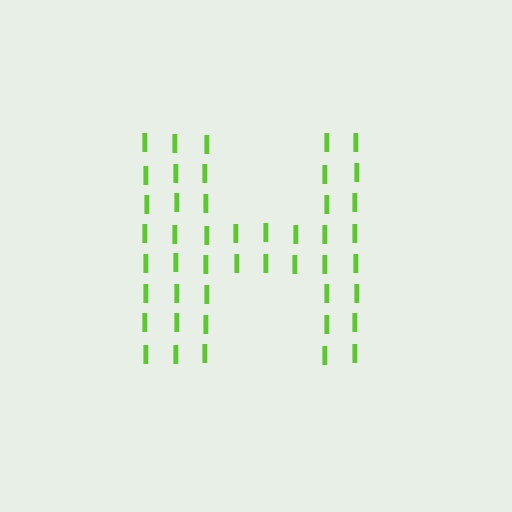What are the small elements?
The small elements are letter I's.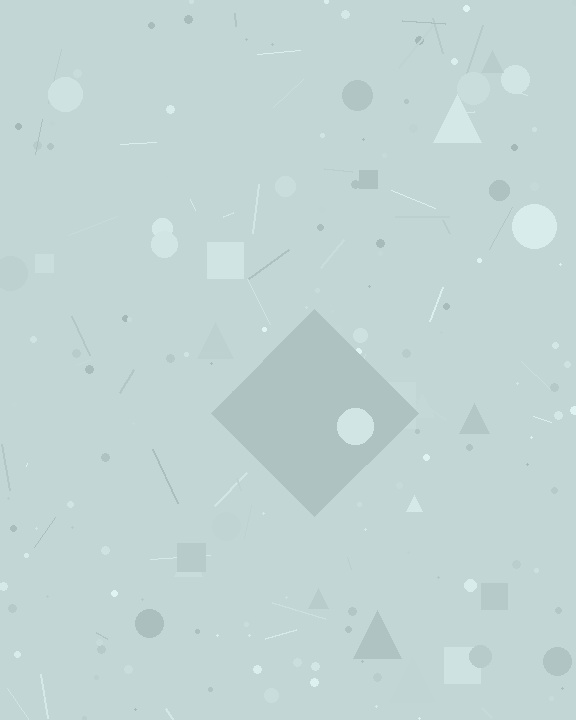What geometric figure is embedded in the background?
A diamond is embedded in the background.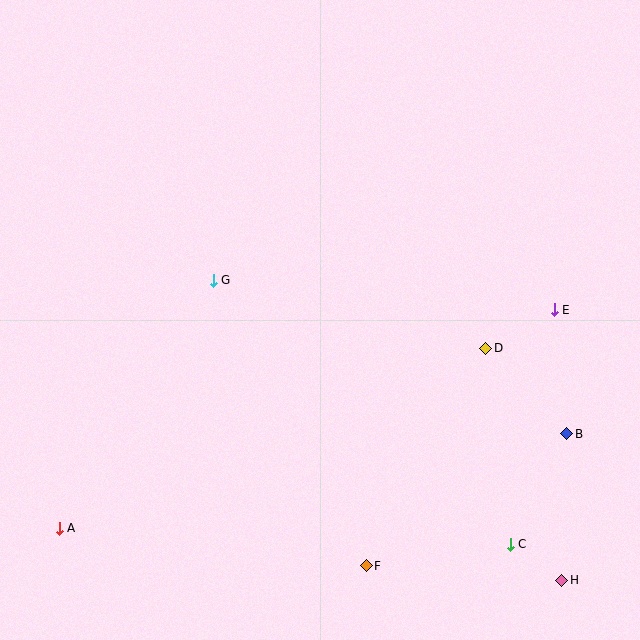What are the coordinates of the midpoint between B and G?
The midpoint between B and G is at (390, 357).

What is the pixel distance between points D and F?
The distance between D and F is 248 pixels.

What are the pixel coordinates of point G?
Point G is at (213, 280).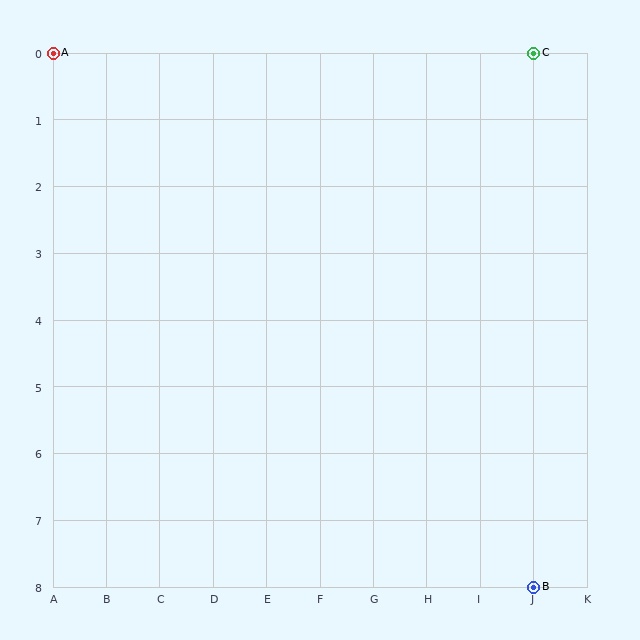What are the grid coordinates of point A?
Point A is at grid coordinates (A, 0).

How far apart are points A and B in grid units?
Points A and B are 9 columns and 8 rows apart (about 12.0 grid units diagonally).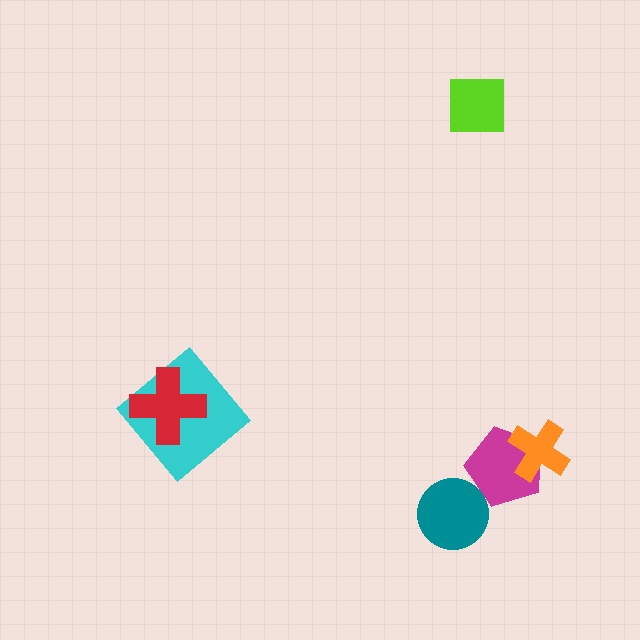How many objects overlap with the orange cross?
1 object overlaps with the orange cross.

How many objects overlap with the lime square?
0 objects overlap with the lime square.